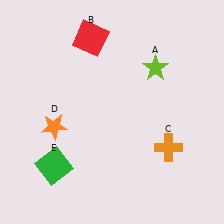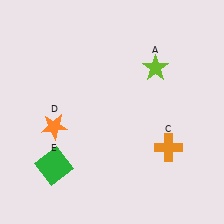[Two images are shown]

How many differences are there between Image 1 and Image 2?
There is 1 difference between the two images.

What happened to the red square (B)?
The red square (B) was removed in Image 2. It was in the top-left area of Image 1.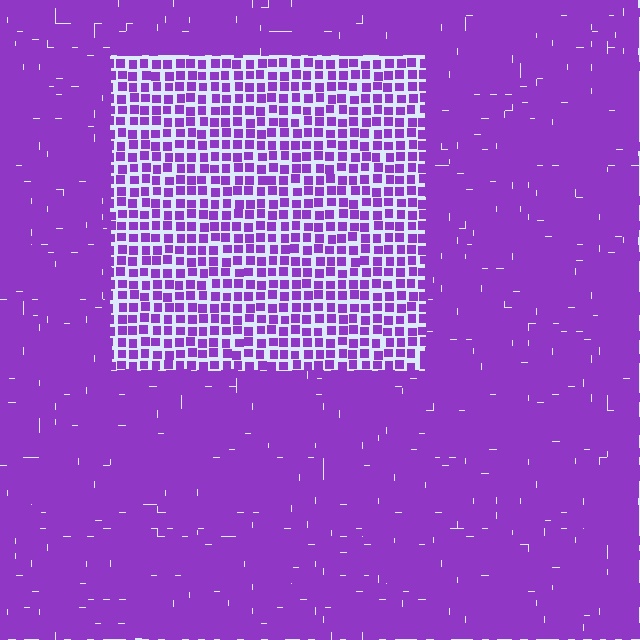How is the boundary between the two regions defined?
The boundary is defined by a change in element density (approximately 2.2x ratio). All elements are the same color, size, and shape.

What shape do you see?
I see a rectangle.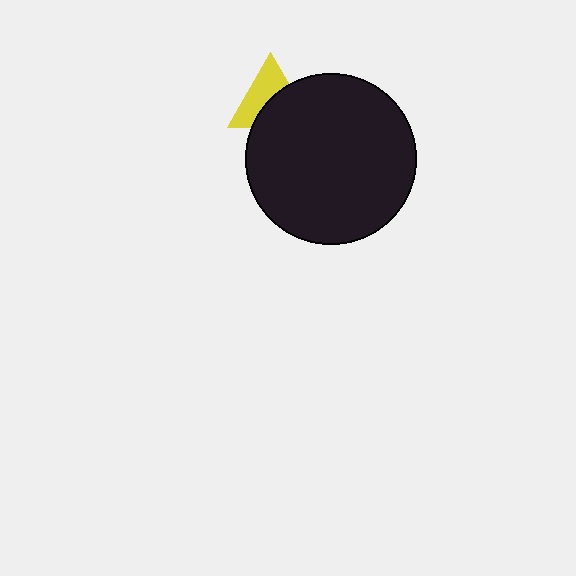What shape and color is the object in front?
The object in front is a black circle.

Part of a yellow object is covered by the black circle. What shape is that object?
It is a triangle.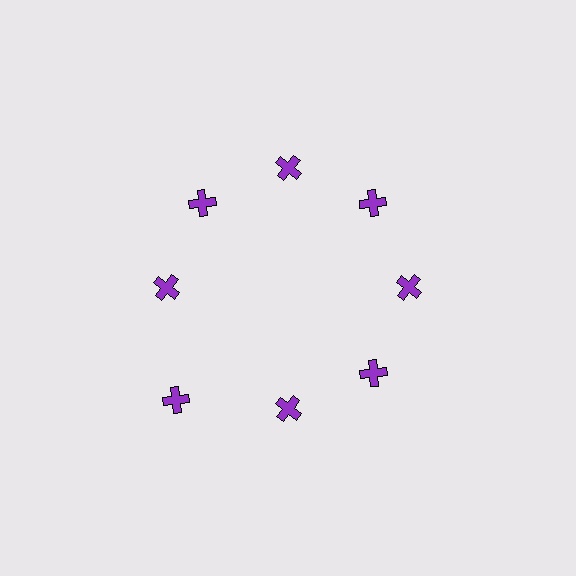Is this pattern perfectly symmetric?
No. The 8 purple crosses are arranged in a ring, but one element near the 8 o'clock position is pushed outward from the center, breaking the 8-fold rotational symmetry.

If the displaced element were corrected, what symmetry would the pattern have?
It would have 8-fold rotational symmetry — the pattern would map onto itself every 45 degrees.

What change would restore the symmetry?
The symmetry would be restored by moving it inward, back onto the ring so that all 8 crosses sit at equal angles and equal distance from the center.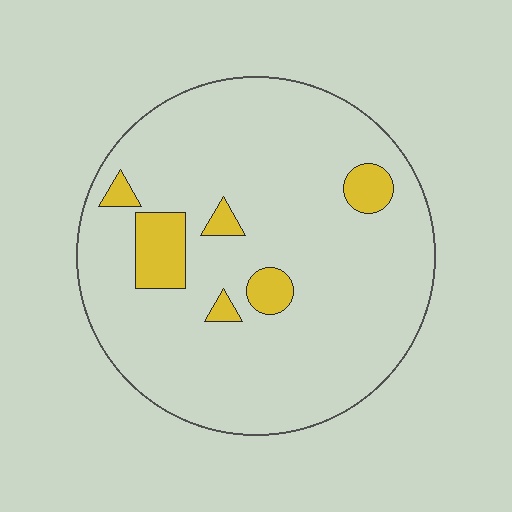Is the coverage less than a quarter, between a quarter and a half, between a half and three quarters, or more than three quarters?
Less than a quarter.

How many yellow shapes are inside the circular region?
6.